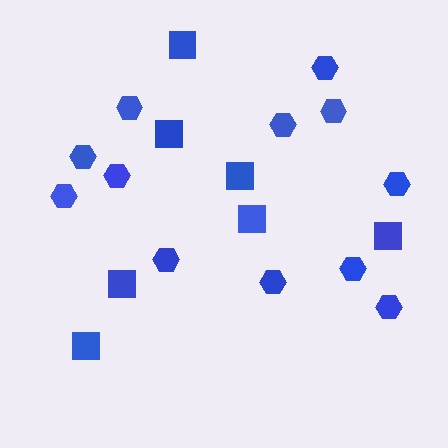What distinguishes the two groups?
There are 2 groups: one group of squares (7) and one group of hexagons (12).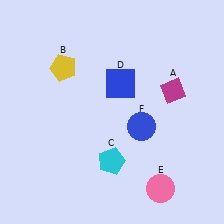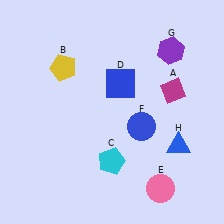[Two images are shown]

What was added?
A purple hexagon (G), a blue triangle (H) were added in Image 2.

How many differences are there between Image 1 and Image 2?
There are 2 differences between the two images.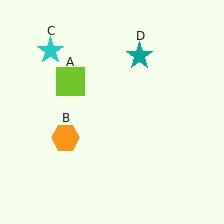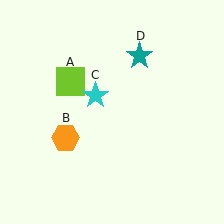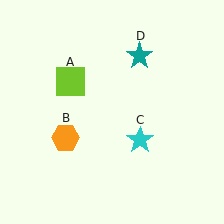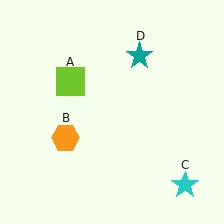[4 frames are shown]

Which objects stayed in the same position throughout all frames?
Lime square (object A) and orange hexagon (object B) and teal star (object D) remained stationary.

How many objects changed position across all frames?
1 object changed position: cyan star (object C).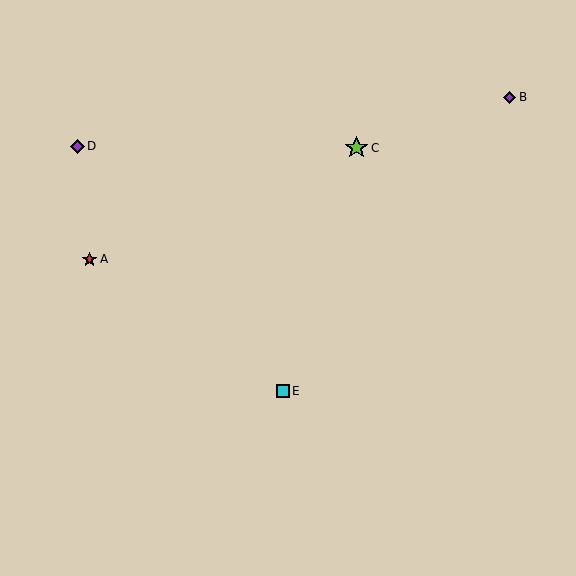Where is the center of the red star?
The center of the red star is at (89, 259).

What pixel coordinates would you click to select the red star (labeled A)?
Click at (89, 259) to select the red star A.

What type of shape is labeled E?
Shape E is a cyan square.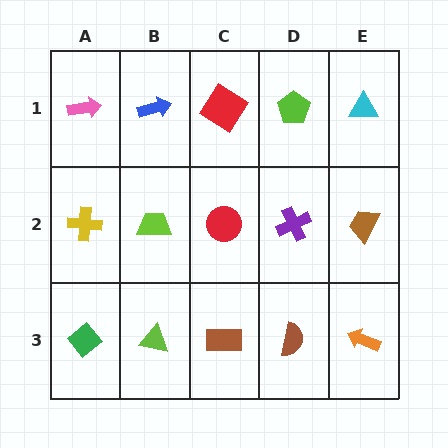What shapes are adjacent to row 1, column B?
A lime trapezoid (row 2, column B), a pink arrow (row 1, column A), a red diamond (row 1, column C).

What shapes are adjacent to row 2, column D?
A lime pentagon (row 1, column D), a brown semicircle (row 3, column D), a red circle (row 2, column C), a brown trapezoid (row 2, column E).